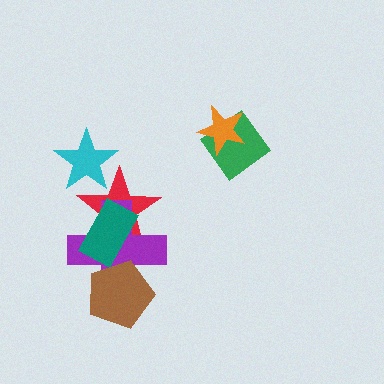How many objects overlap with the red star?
3 objects overlap with the red star.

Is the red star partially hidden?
Yes, it is partially covered by another shape.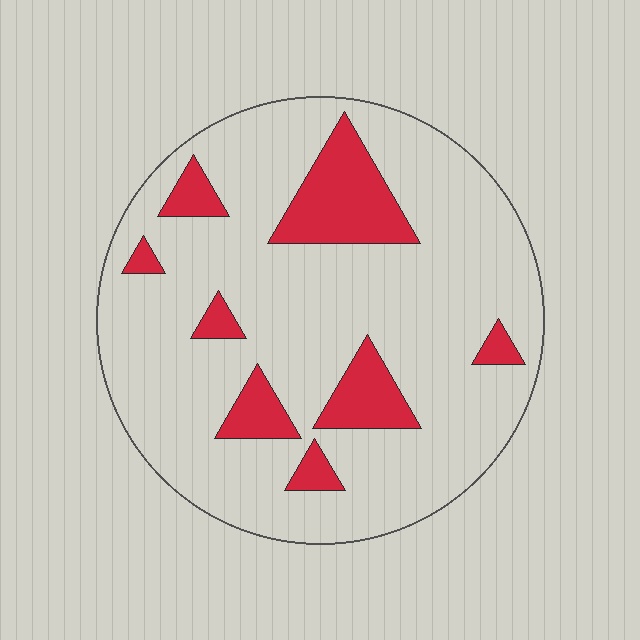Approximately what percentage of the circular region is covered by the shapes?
Approximately 15%.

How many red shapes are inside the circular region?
8.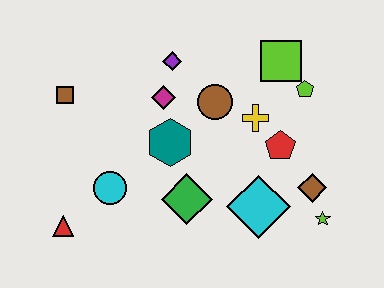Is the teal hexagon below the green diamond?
No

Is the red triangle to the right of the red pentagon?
No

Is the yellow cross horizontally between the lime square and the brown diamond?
No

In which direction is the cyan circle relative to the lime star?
The cyan circle is to the left of the lime star.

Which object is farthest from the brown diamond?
The brown square is farthest from the brown diamond.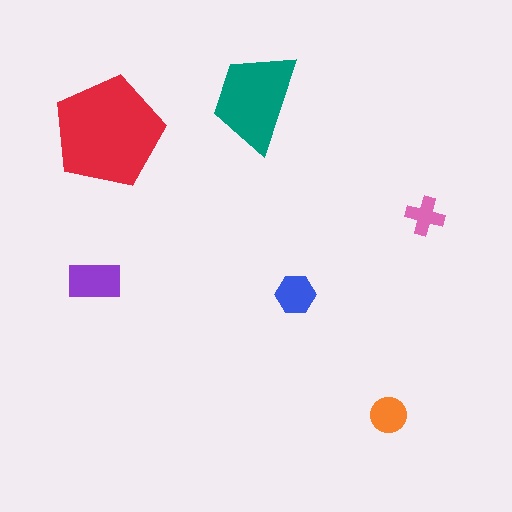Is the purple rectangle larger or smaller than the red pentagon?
Smaller.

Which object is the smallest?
The pink cross.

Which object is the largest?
The red pentagon.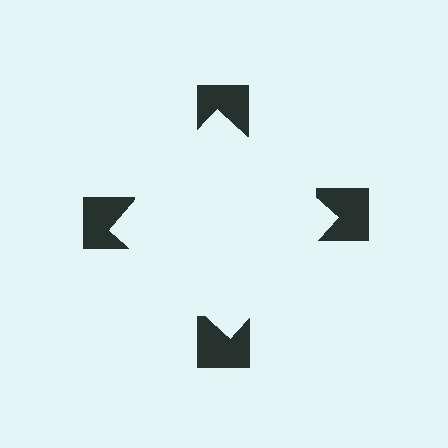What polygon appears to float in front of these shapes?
An illusory square — its edges are inferred from the aligned wedge cuts in the notched squares, not physically drawn.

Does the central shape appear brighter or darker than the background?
It typically appears slightly brighter than the background, even though no actual brightness change is drawn.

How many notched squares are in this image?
There are 4 — one at each vertex of the illusory square.